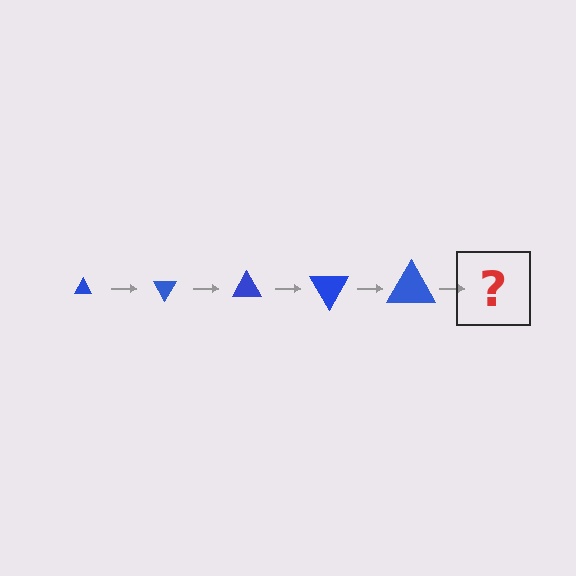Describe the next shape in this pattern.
It should be a triangle, larger than the previous one and rotated 300 degrees from the start.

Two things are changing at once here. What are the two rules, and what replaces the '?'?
The two rules are that the triangle grows larger each step and it rotates 60 degrees each step. The '?' should be a triangle, larger than the previous one and rotated 300 degrees from the start.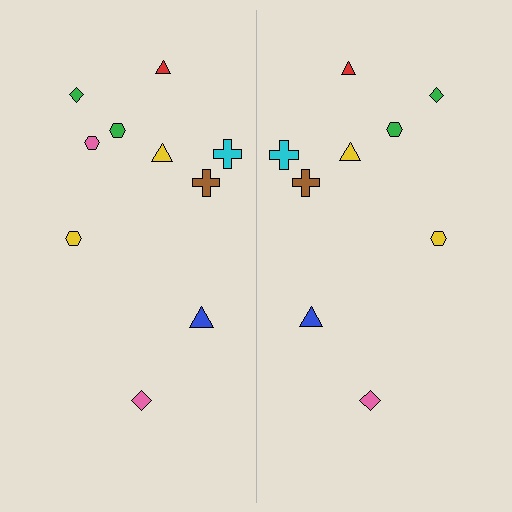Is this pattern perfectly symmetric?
No, the pattern is not perfectly symmetric. A pink hexagon is missing from the right side.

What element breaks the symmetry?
A pink hexagon is missing from the right side.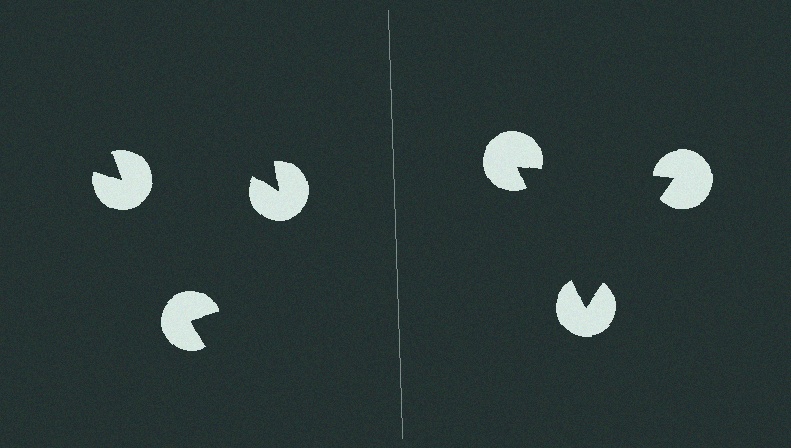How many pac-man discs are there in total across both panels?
6 — 3 on each side.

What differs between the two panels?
The pac-man discs are positioned identically on both sides; only the wedge orientations differ. On the right they align to a triangle; on the left they are misaligned.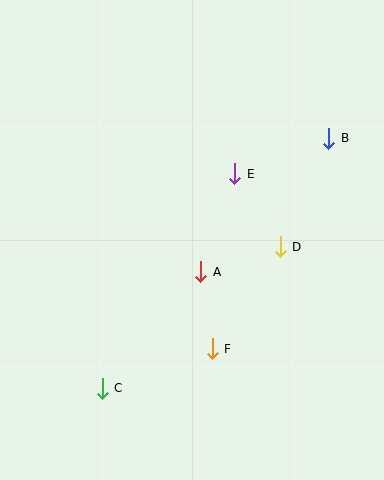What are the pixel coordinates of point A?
Point A is at (201, 272).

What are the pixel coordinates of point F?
Point F is at (212, 349).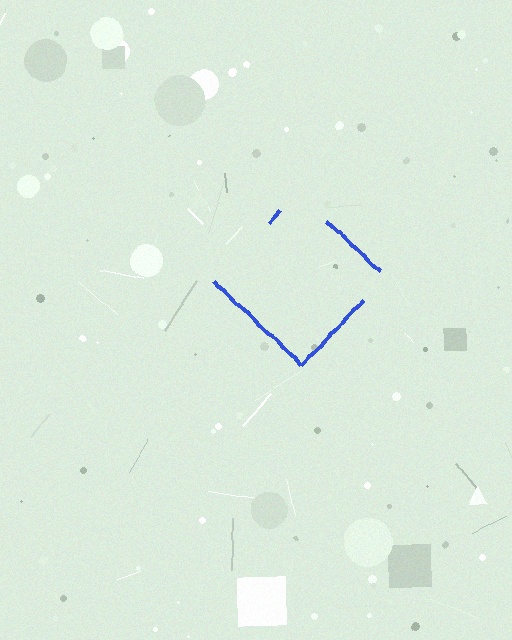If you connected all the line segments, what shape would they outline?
They would outline a diamond.